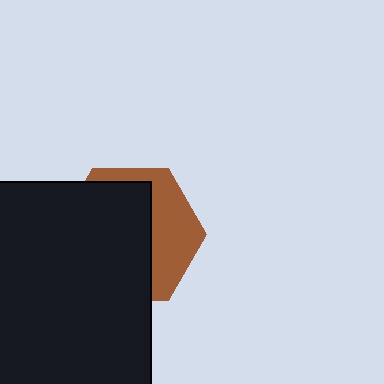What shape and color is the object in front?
The object in front is a black square.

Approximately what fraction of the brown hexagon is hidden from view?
Roughly 63% of the brown hexagon is hidden behind the black square.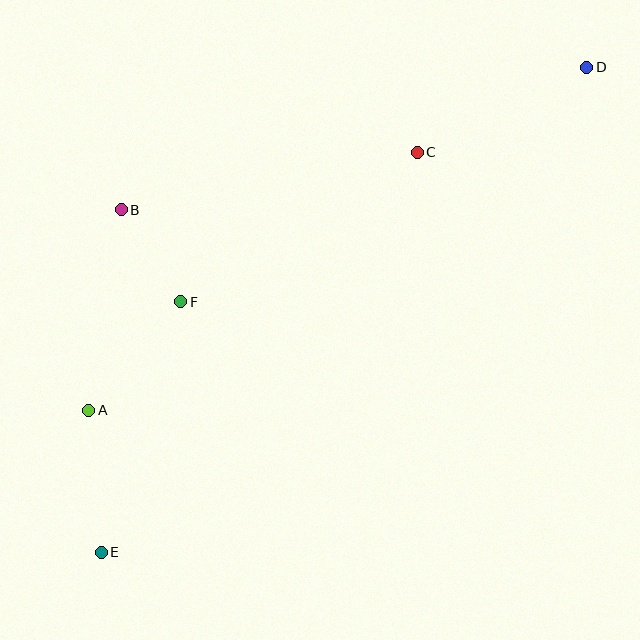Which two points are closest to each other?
Points B and F are closest to each other.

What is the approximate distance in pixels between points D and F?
The distance between D and F is approximately 469 pixels.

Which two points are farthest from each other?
Points D and E are farthest from each other.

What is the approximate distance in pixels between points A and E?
The distance between A and E is approximately 143 pixels.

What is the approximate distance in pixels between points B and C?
The distance between B and C is approximately 301 pixels.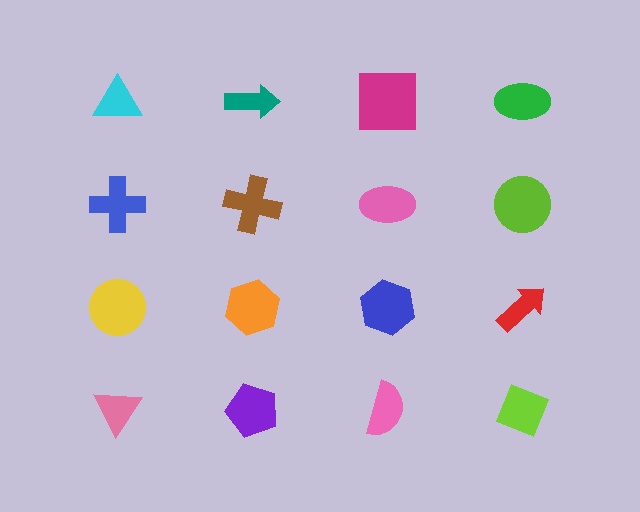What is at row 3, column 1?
A yellow circle.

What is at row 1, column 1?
A cyan triangle.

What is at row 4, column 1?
A pink triangle.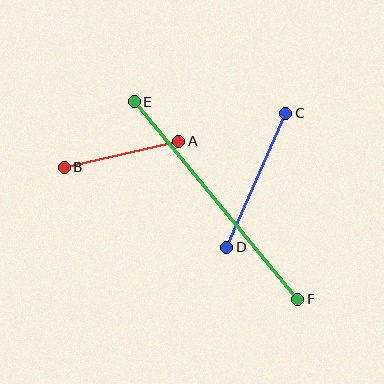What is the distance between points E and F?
The distance is approximately 256 pixels.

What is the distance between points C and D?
The distance is approximately 146 pixels.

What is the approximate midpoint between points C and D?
The midpoint is at approximately (256, 180) pixels.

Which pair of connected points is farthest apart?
Points E and F are farthest apart.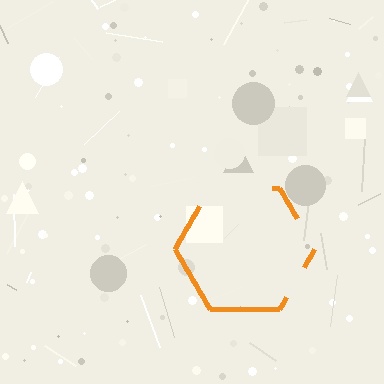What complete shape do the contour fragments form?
The contour fragments form a hexagon.